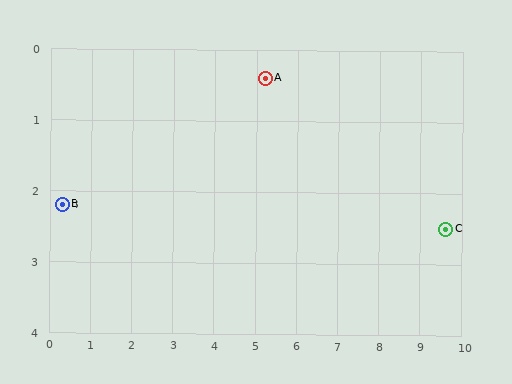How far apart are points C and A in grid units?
Points C and A are about 4.9 grid units apart.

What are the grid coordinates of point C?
Point C is at approximately (9.6, 2.5).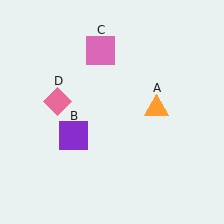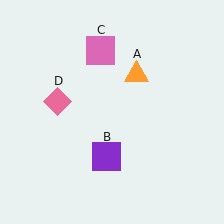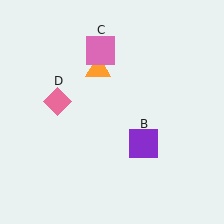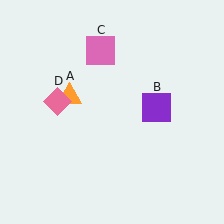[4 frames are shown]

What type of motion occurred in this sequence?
The orange triangle (object A), purple square (object B) rotated counterclockwise around the center of the scene.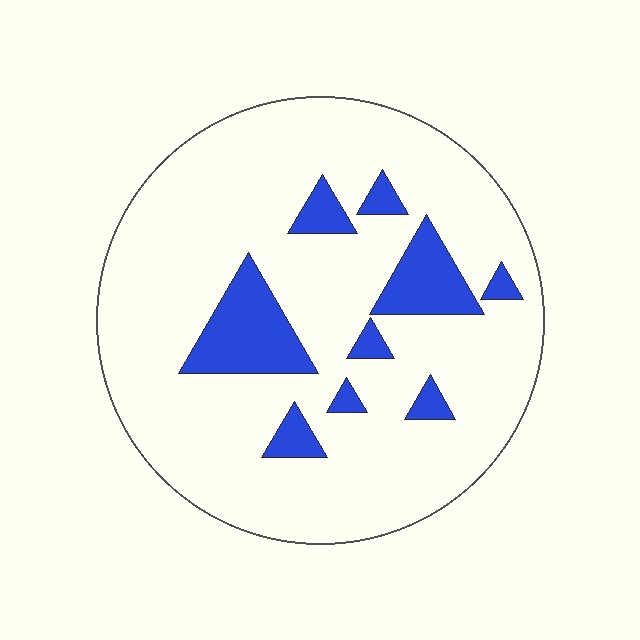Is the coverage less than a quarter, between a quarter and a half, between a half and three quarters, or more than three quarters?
Less than a quarter.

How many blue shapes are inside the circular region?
9.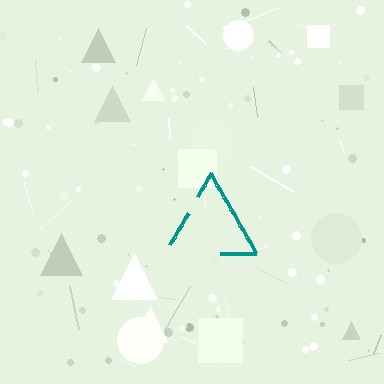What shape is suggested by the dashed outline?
The dashed outline suggests a triangle.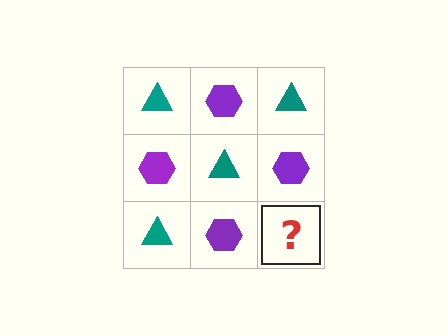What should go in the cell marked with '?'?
The missing cell should contain a teal triangle.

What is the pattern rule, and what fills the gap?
The rule is that it alternates teal triangle and purple hexagon in a checkerboard pattern. The gap should be filled with a teal triangle.